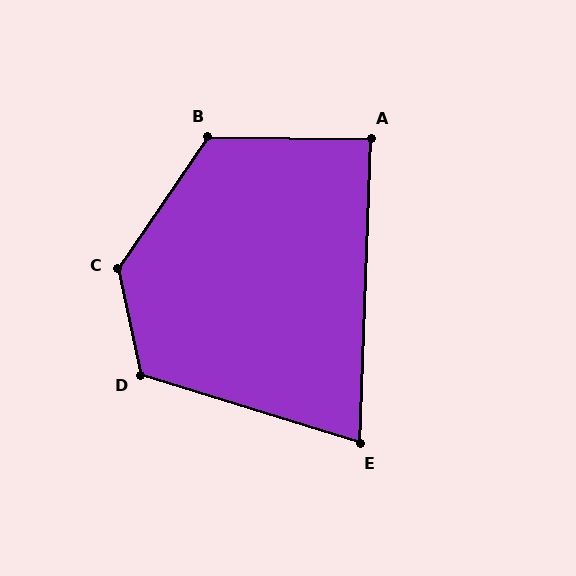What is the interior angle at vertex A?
Approximately 89 degrees (approximately right).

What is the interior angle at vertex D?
Approximately 119 degrees (obtuse).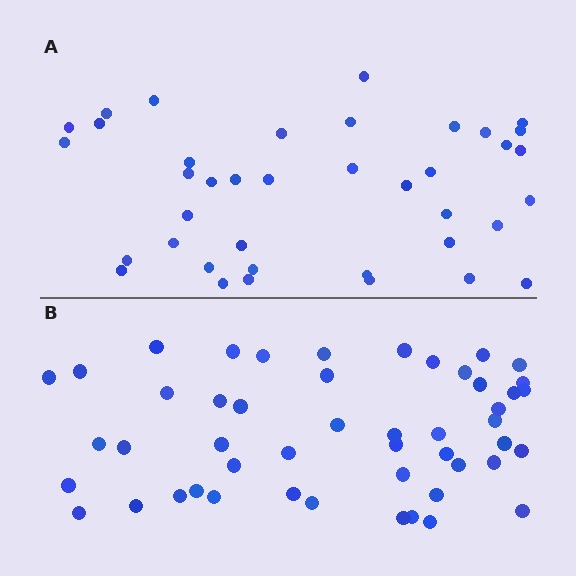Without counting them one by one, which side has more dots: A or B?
Region B (the bottom region) has more dots.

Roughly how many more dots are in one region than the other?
Region B has roughly 10 or so more dots than region A.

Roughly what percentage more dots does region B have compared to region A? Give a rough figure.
About 25% more.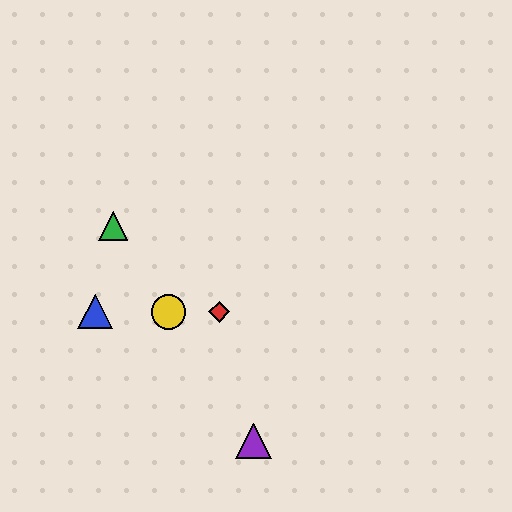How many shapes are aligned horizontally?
3 shapes (the red diamond, the blue triangle, the yellow circle) are aligned horizontally.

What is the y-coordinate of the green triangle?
The green triangle is at y≈226.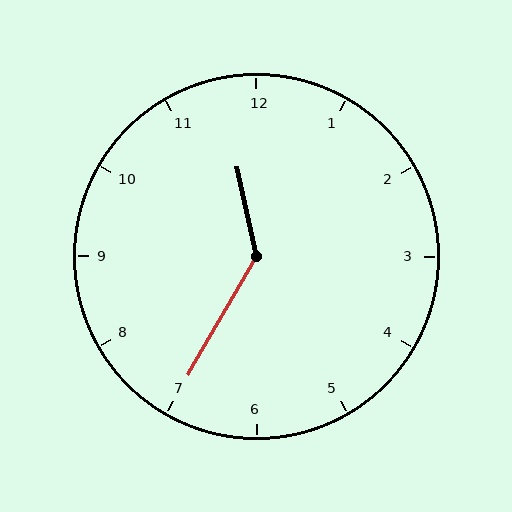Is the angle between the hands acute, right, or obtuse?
It is obtuse.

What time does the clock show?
11:35.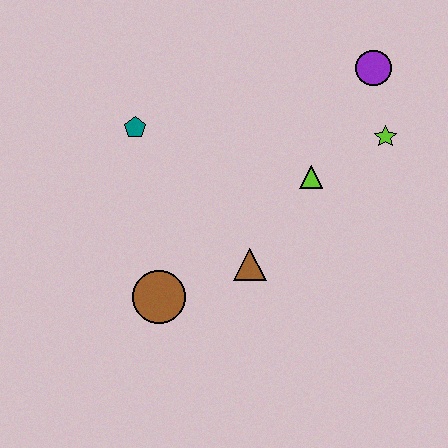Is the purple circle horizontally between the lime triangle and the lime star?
Yes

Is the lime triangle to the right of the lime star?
No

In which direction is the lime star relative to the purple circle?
The lime star is below the purple circle.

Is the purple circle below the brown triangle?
No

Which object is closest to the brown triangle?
The brown circle is closest to the brown triangle.